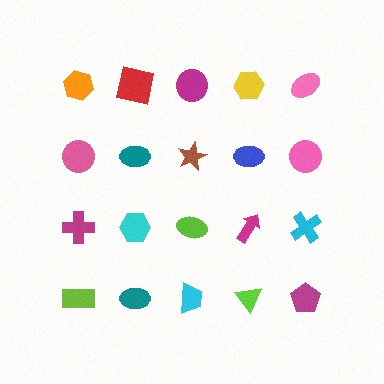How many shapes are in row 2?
5 shapes.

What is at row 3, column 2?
A cyan hexagon.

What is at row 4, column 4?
A lime triangle.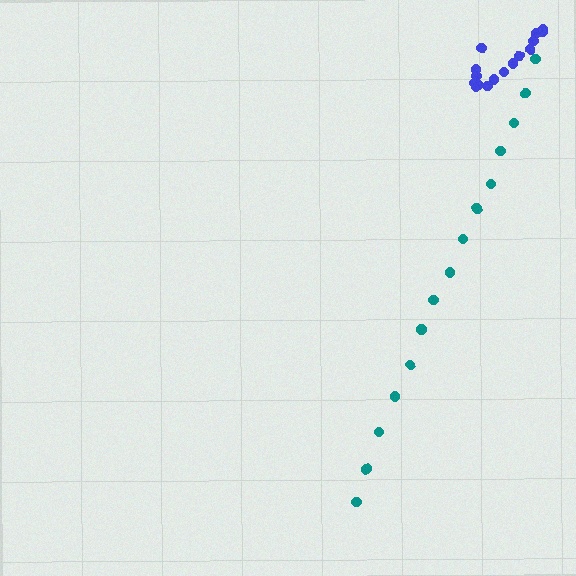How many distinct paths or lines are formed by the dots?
There are 2 distinct paths.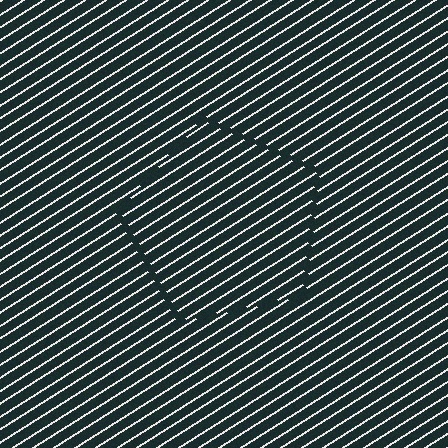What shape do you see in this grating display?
An illusory pentagon. The interior of the shape contains the same grating, shifted by half a period — the contour is defined by the phase discontinuity where line-ends from the inner and outer gratings abut.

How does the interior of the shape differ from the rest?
The interior of the shape contains the same grating, shifted by half a period — the contour is defined by the phase discontinuity where line-ends from the inner and outer gratings abut.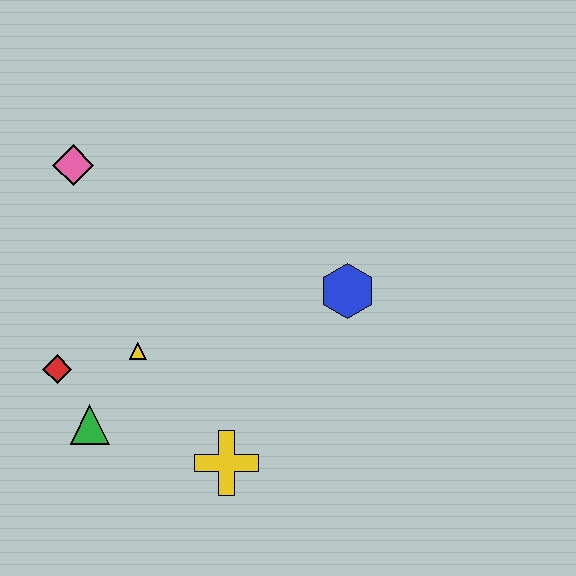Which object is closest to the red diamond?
The green triangle is closest to the red diamond.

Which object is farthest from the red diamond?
The blue hexagon is farthest from the red diamond.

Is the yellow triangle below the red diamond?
No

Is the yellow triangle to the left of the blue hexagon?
Yes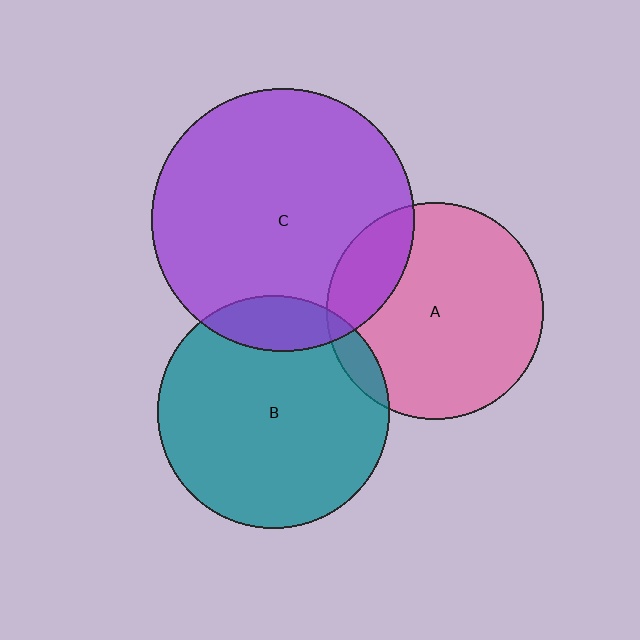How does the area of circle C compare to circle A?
Approximately 1.5 times.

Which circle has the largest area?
Circle C (purple).